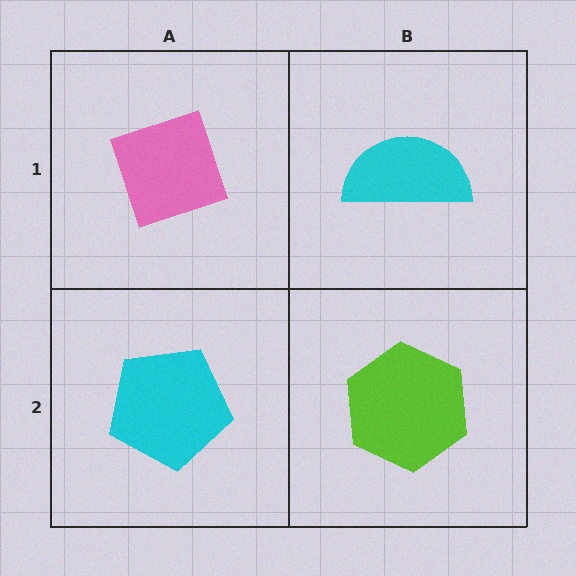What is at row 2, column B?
A lime hexagon.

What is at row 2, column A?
A cyan pentagon.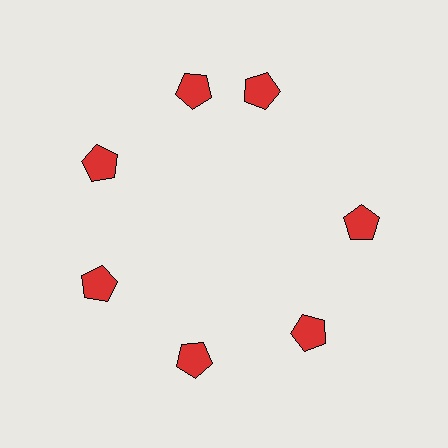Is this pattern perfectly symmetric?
No. The 7 red pentagons are arranged in a ring, but one element near the 1 o'clock position is rotated out of alignment along the ring, breaking the 7-fold rotational symmetry.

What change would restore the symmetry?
The symmetry would be restored by rotating it back into even spacing with its neighbors so that all 7 pentagons sit at equal angles and equal distance from the center.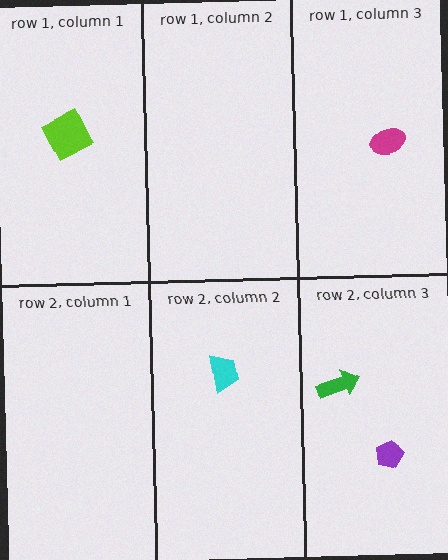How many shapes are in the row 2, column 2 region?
1.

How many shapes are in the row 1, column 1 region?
1.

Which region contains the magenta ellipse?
The row 1, column 3 region.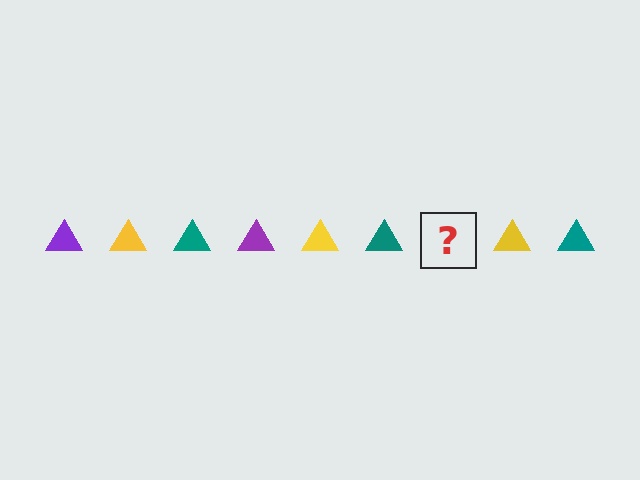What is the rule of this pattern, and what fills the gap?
The rule is that the pattern cycles through purple, yellow, teal triangles. The gap should be filled with a purple triangle.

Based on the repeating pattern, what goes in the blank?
The blank should be a purple triangle.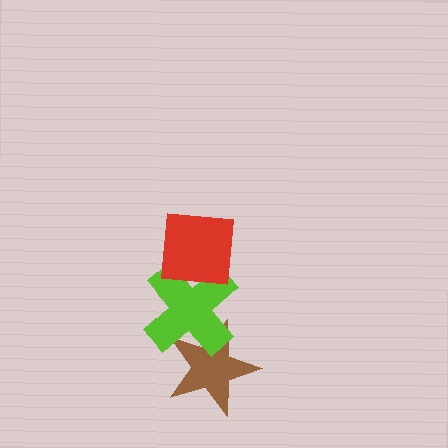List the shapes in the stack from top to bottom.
From top to bottom: the red square, the lime cross, the brown star.